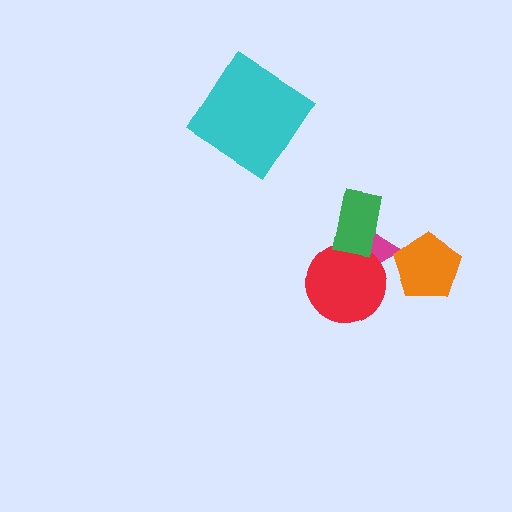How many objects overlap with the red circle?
2 objects overlap with the red circle.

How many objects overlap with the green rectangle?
2 objects overlap with the green rectangle.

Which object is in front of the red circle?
The green rectangle is in front of the red circle.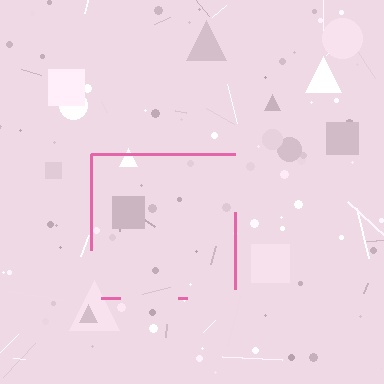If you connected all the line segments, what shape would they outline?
They would outline a square.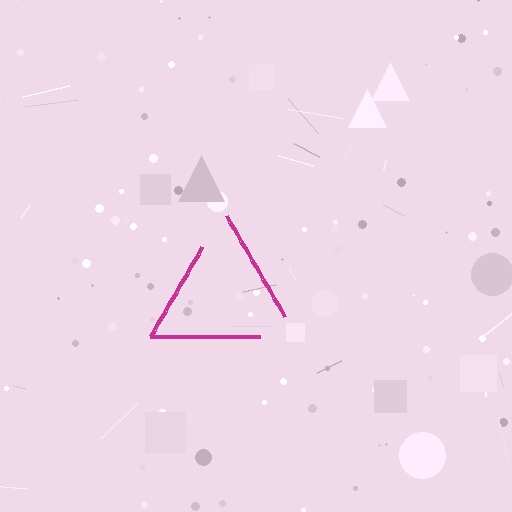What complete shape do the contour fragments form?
The contour fragments form a triangle.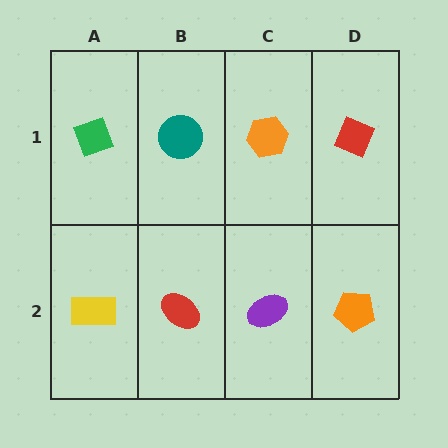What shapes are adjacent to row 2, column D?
A red diamond (row 1, column D), a purple ellipse (row 2, column C).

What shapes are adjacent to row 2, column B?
A teal circle (row 1, column B), a yellow rectangle (row 2, column A), a purple ellipse (row 2, column C).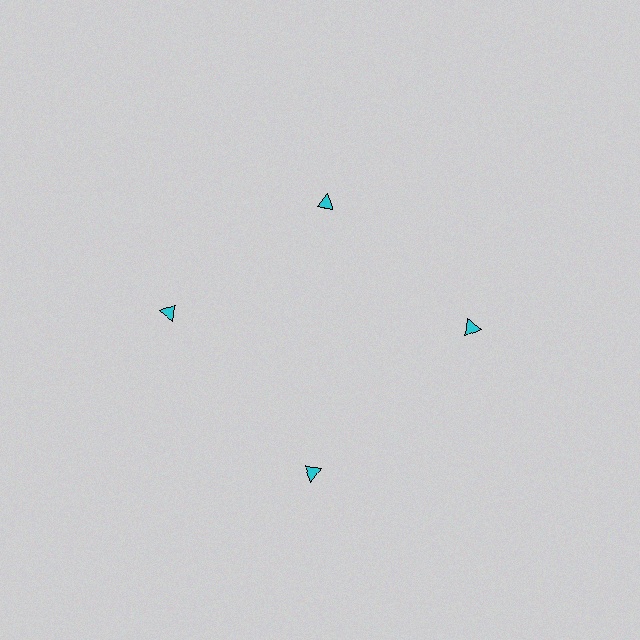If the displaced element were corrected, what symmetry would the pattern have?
It would have 4-fold rotational symmetry — the pattern would map onto itself every 90 degrees.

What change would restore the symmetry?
The symmetry would be restored by moving it outward, back onto the ring so that all 4 triangles sit at equal angles and equal distance from the center.